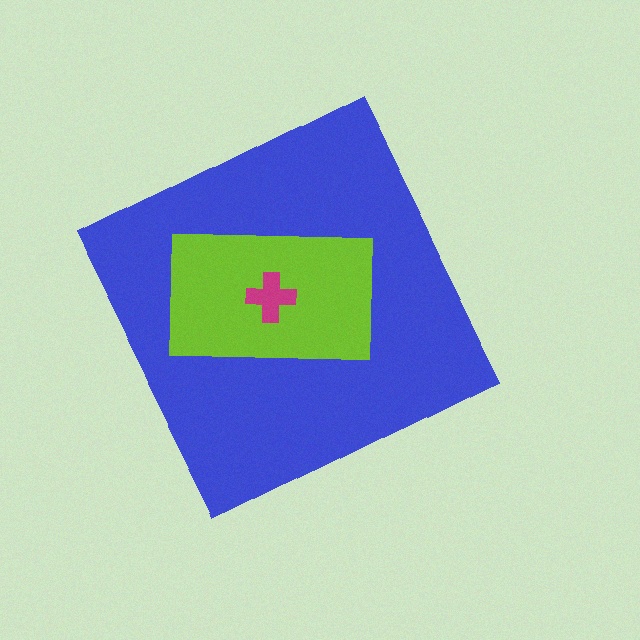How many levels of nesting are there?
3.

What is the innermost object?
The magenta cross.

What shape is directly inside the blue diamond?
The lime rectangle.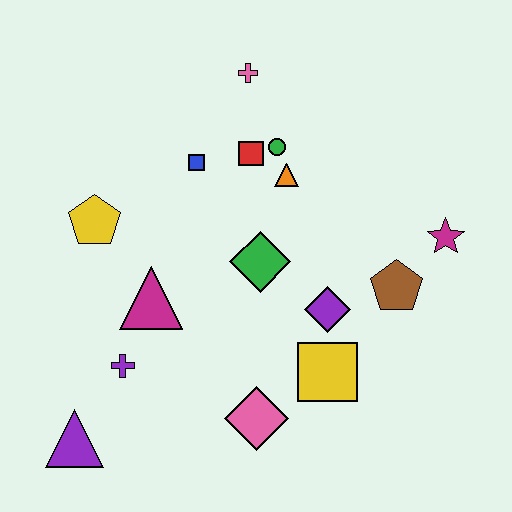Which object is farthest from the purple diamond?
The purple triangle is farthest from the purple diamond.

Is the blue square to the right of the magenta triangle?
Yes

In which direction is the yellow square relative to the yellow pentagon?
The yellow square is to the right of the yellow pentagon.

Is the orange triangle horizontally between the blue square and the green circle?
No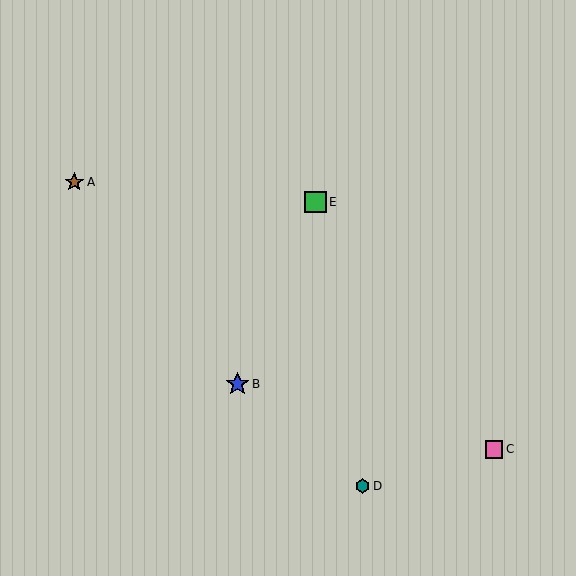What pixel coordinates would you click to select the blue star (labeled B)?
Click at (237, 384) to select the blue star B.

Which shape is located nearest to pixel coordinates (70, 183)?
The brown star (labeled A) at (74, 182) is nearest to that location.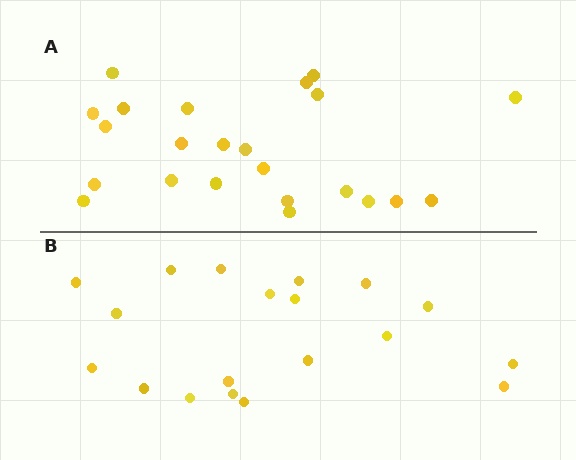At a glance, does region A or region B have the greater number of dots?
Region A (the top region) has more dots.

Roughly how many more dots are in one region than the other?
Region A has about 4 more dots than region B.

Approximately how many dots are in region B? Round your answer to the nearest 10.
About 20 dots. (The exact count is 19, which rounds to 20.)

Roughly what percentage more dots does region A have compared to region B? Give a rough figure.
About 20% more.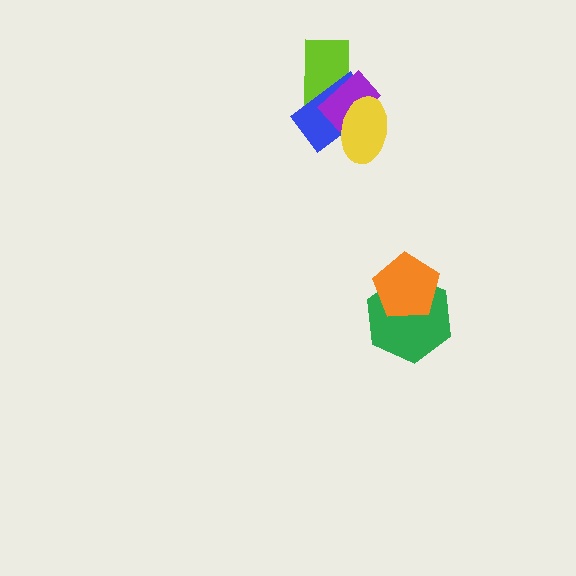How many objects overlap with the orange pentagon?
1 object overlaps with the orange pentagon.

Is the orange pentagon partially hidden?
No, no other shape covers it.